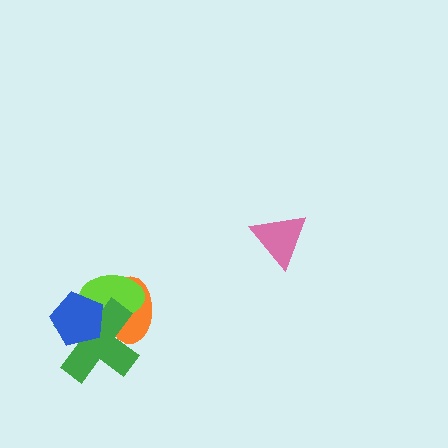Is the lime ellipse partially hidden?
Yes, it is partially covered by another shape.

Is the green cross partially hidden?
Yes, it is partially covered by another shape.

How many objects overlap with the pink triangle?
0 objects overlap with the pink triangle.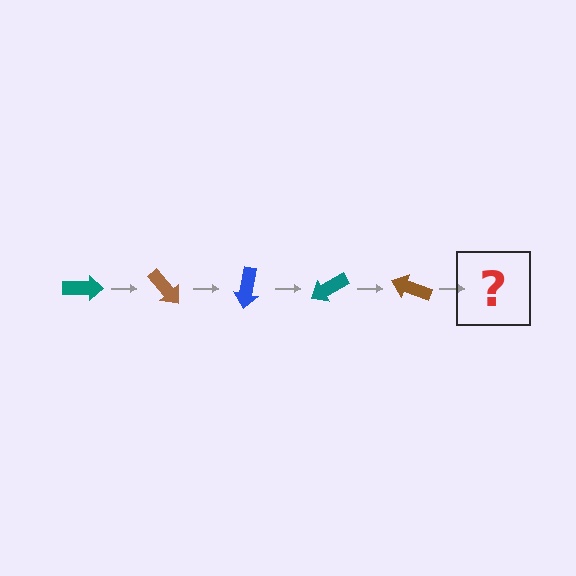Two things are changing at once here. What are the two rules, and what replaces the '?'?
The two rules are that it rotates 50 degrees each step and the color cycles through teal, brown, and blue. The '?' should be a blue arrow, rotated 250 degrees from the start.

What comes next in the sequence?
The next element should be a blue arrow, rotated 250 degrees from the start.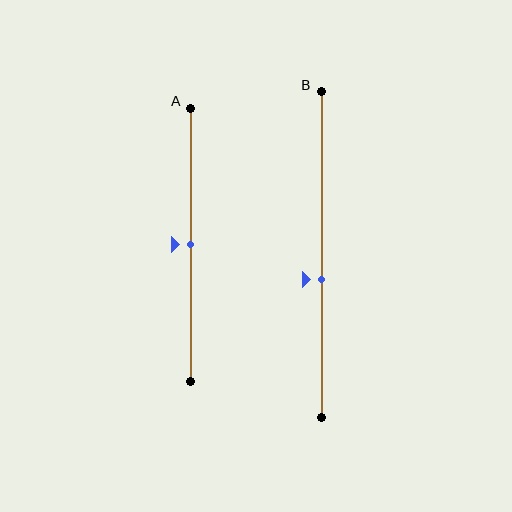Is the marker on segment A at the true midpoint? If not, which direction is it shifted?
Yes, the marker on segment A is at the true midpoint.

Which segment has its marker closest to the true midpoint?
Segment A has its marker closest to the true midpoint.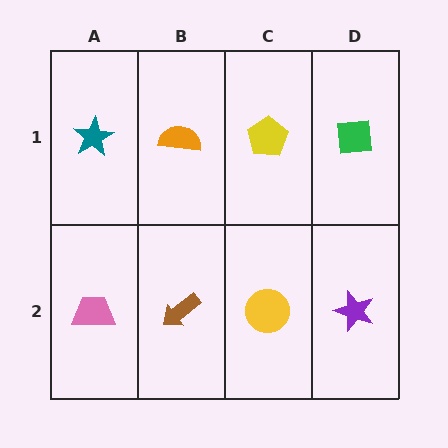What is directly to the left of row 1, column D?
A yellow pentagon.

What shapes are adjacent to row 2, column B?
An orange semicircle (row 1, column B), a pink trapezoid (row 2, column A), a yellow circle (row 2, column C).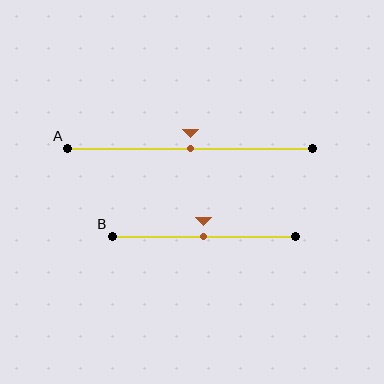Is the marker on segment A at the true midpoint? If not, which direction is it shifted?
Yes, the marker on segment A is at the true midpoint.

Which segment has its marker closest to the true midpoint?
Segment A has its marker closest to the true midpoint.